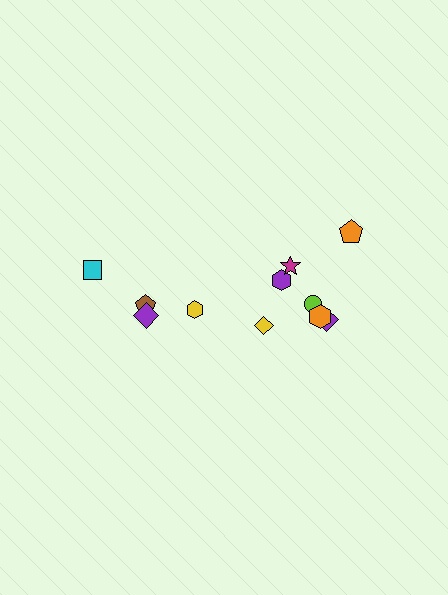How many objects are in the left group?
There are 4 objects.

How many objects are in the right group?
There are 7 objects.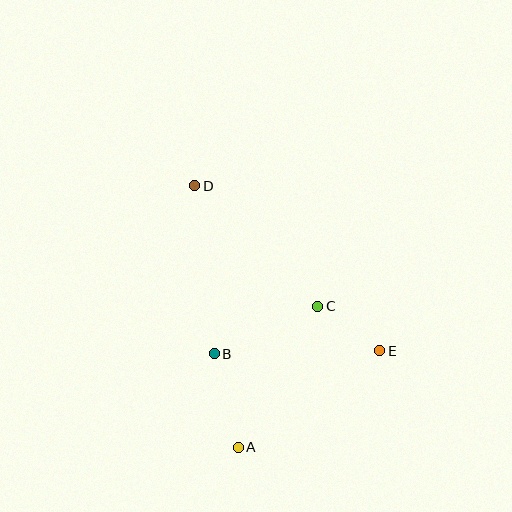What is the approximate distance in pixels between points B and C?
The distance between B and C is approximately 113 pixels.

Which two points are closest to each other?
Points C and E are closest to each other.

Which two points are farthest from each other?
Points A and D are farthest from each other.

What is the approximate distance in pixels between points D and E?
The distance between D and E is approximately 248 pixels.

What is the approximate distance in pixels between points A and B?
The distance between A and B is approximately 97 pixels.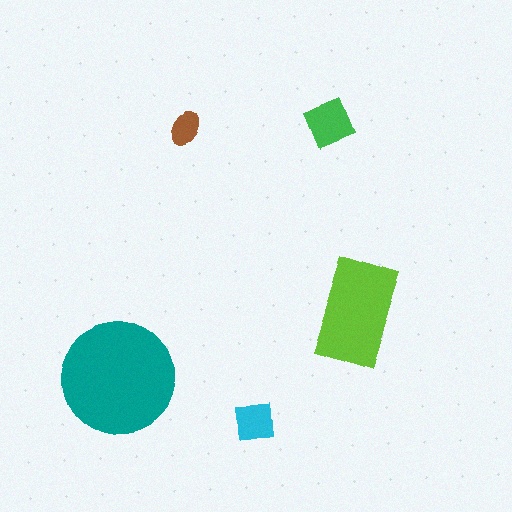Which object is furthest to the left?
The teal circle is leftmost.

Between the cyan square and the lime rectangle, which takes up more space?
The lime rectangle.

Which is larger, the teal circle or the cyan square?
The teal circle.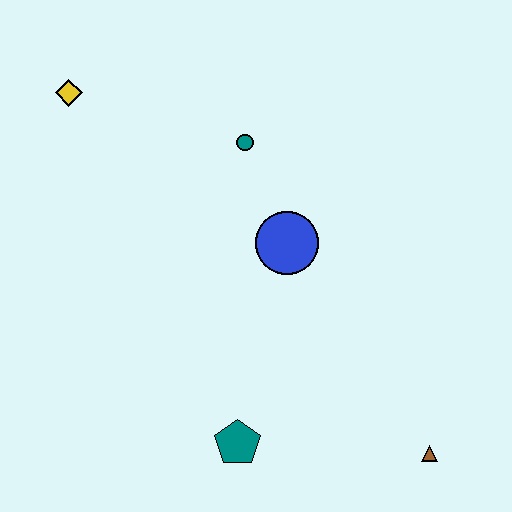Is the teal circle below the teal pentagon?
No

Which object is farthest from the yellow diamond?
The brown triangle is farthest from the yellow diamond.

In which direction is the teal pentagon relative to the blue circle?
The teal pentagon is below the blue circle.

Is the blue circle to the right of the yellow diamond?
Yes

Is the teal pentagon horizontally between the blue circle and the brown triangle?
No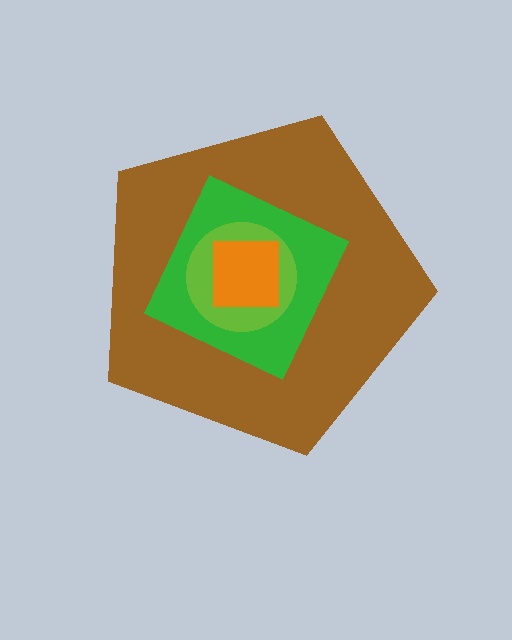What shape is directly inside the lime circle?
The orange square.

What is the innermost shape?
The orange square.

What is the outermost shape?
The brown pentagon.